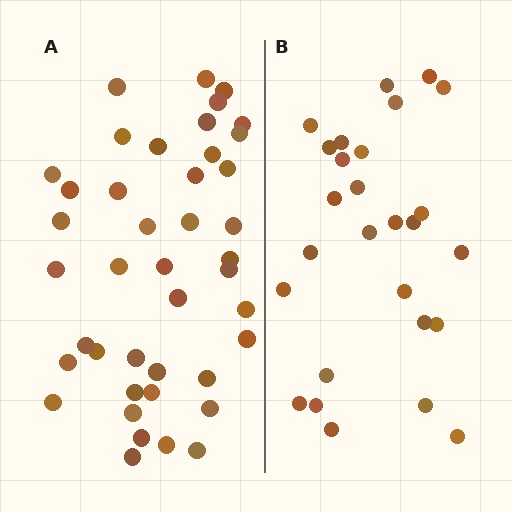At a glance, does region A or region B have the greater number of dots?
Region A (the left region) has more dots.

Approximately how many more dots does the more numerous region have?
Region A has approximately 15 more dots than region B.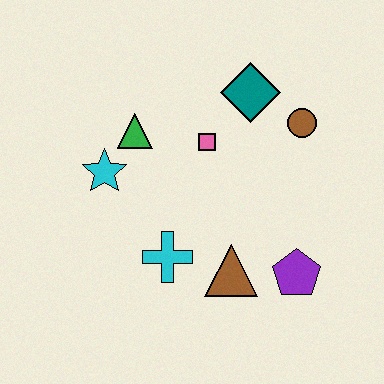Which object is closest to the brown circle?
The teal diamond is closest to the brown circle.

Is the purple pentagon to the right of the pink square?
Yes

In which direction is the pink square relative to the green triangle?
The pink square is to the right of the green triangle.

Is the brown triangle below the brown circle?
Yes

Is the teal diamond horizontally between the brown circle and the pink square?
Yes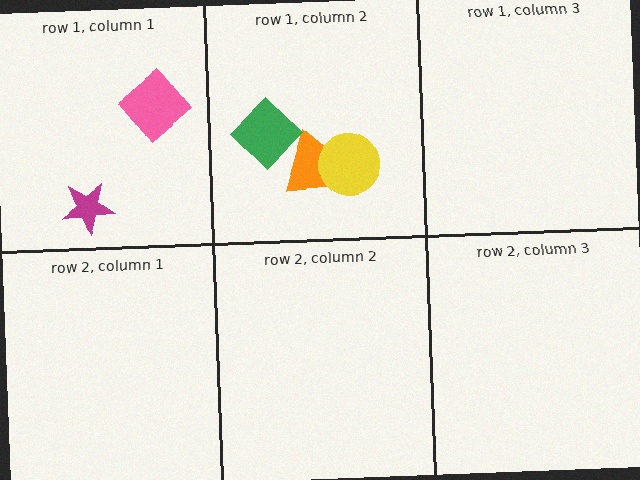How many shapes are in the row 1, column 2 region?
3.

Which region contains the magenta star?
The row 1, column 1 region.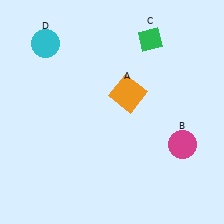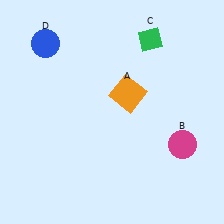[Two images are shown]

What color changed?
The circle (D) changed from cyan in Image 1 to blue in Image 2.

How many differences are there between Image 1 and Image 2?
There is 1 difference between the two images.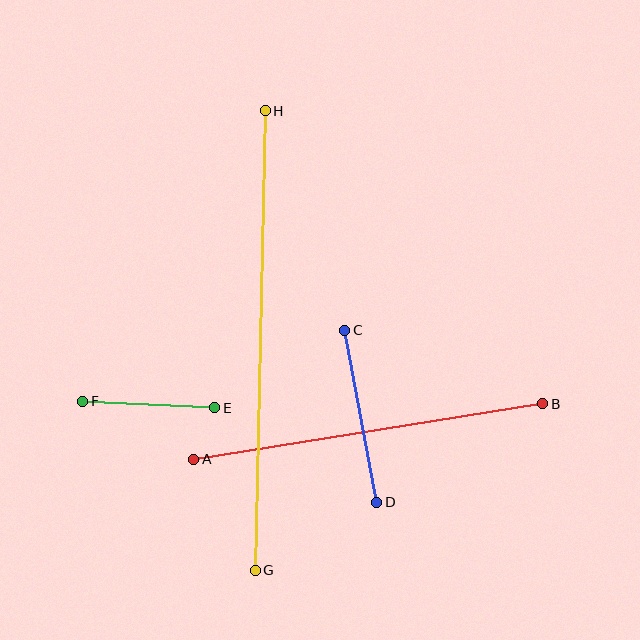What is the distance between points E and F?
The distance is approximately 132 pixels.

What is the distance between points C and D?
The distance is approximately 175 pixels.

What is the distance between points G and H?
The distance is approximately 460 pixels.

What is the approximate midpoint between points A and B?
The midpoint is at approximately (368, 432) pixels.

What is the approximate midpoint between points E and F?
The midpoint is at approximately (149, 404) pixels.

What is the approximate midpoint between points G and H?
The midpoint is at approximately (260, 341) pixels.